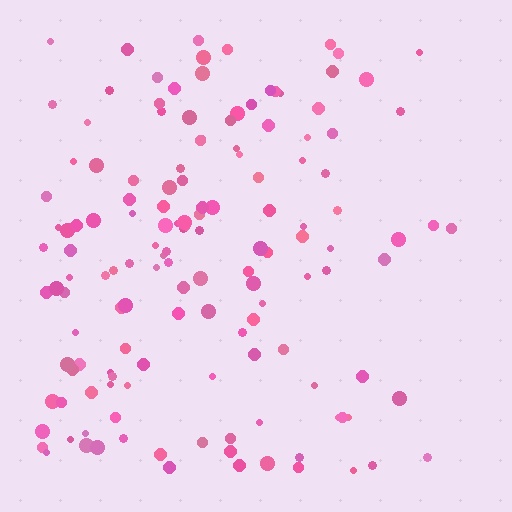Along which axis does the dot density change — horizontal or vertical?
Horizontal.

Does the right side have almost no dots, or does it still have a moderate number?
Still a moderate number, just noticeably fewer than the left.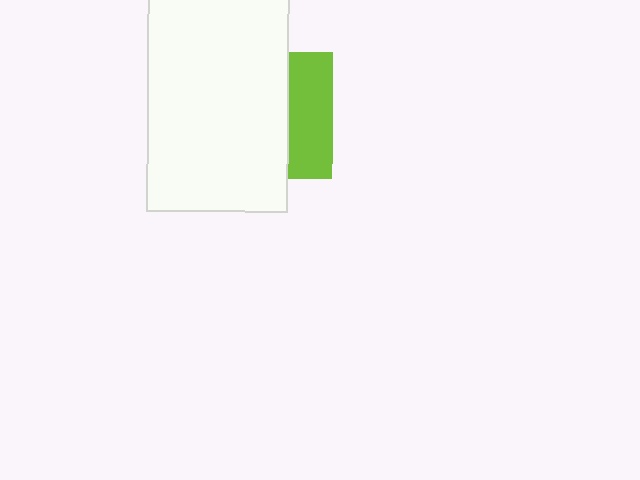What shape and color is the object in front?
The object in front is a white rectangle.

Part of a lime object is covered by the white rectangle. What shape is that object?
It is a square.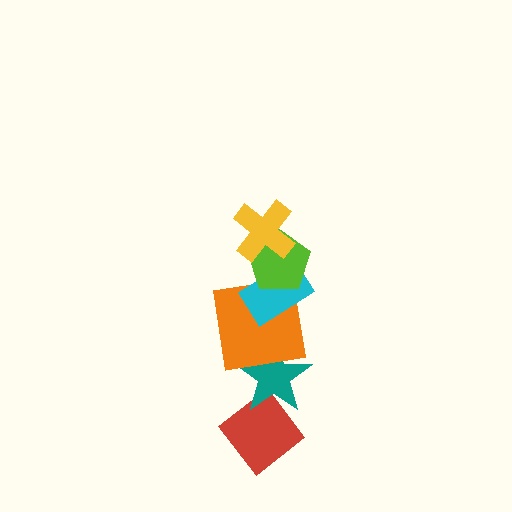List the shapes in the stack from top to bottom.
From top to bottom: the yellow cross, the lime pentagon, the cyan rectangle, the orange square, the teal star, the red diamond.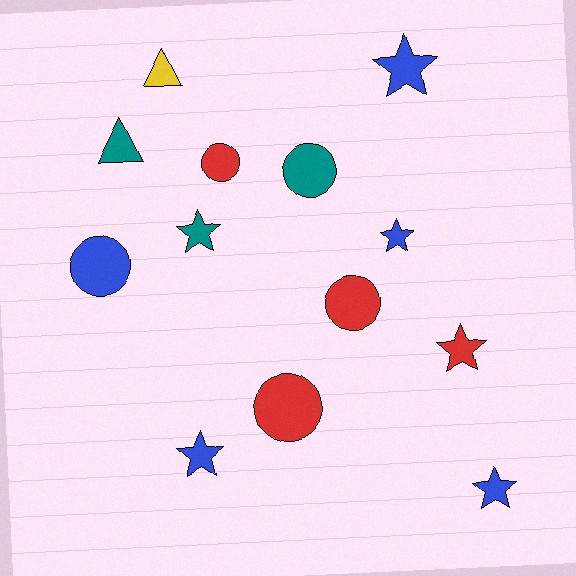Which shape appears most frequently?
Star, with 6 objects.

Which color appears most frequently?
Blue, with 5 objects.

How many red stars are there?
There is 1 red star.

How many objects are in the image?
There are 13 objects.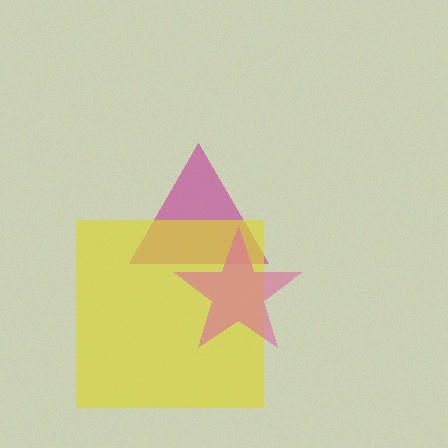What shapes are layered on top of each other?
The layered shapes are: a magenta triangle, a yellow square, a pink star.